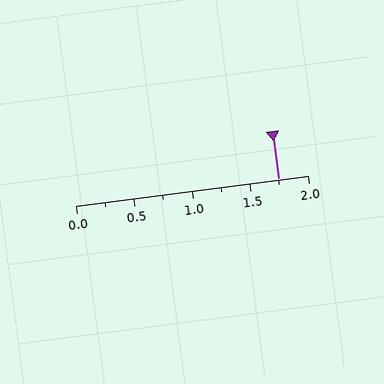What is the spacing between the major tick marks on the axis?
The major ticks are spaced 0.5 apart.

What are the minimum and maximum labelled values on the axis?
The axis runs from 0.0 to 2.0.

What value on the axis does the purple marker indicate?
The marker indicates approximately 1.75.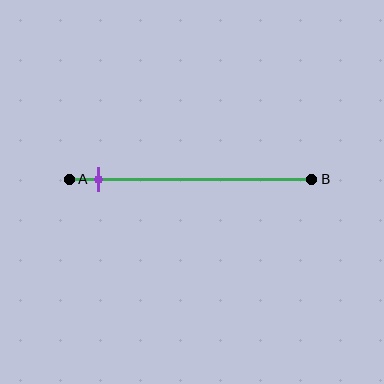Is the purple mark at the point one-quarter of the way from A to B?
No, the mark is at about 10% from A, not at the 25% one-quarter point.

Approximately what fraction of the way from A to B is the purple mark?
The purple mark is approximately 10% of the way from A to B.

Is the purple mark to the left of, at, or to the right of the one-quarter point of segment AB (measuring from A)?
The purple mark is to the left of the one-quarter point of segment AB.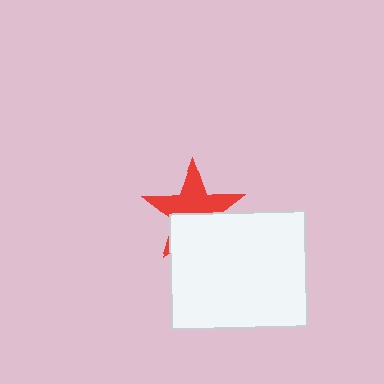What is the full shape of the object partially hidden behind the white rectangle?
The partially hidden object is a red star.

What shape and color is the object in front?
The object in front is a white rectangle.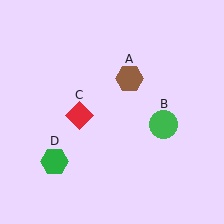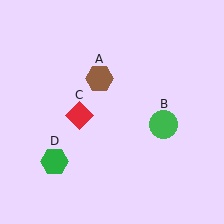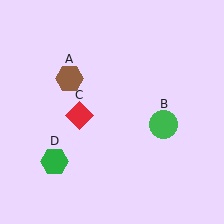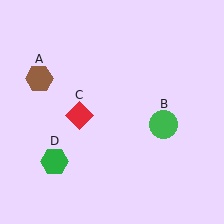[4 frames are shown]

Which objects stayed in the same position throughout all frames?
Green circle (object B) and red diamond (object C) and green hexagon (object D) remained stationary.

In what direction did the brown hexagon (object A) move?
The brown hexagon (object A) moved left.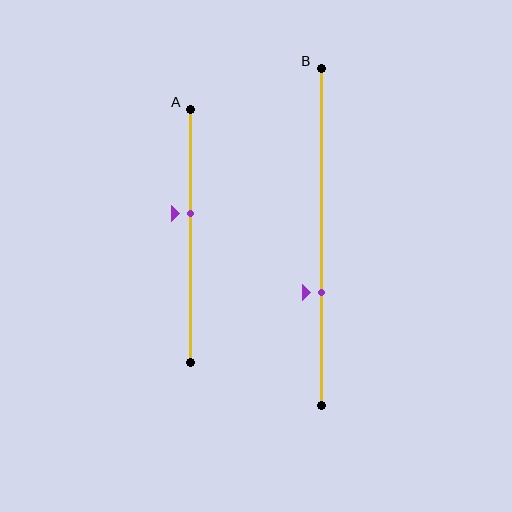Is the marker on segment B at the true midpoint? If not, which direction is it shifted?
No, the marker on segment B is shifted downward by about 16% of the segment length.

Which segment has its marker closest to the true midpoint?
Segment A has its marker closest to the true midpoint.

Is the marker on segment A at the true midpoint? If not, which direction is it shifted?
No, the marker on segment A is shifted upward by about 9% of the segment length.